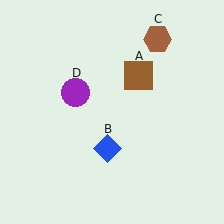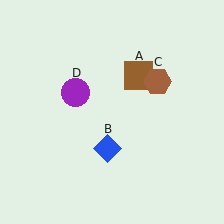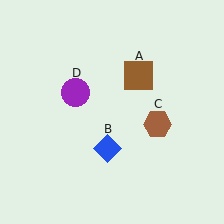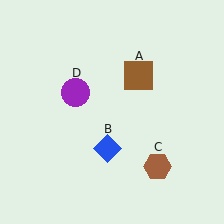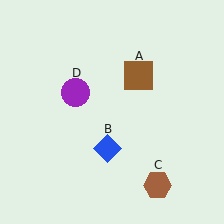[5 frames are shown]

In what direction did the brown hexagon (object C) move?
The brown hexagon (object C) moved down.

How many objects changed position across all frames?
1 object changed position: brown hexagon (object C).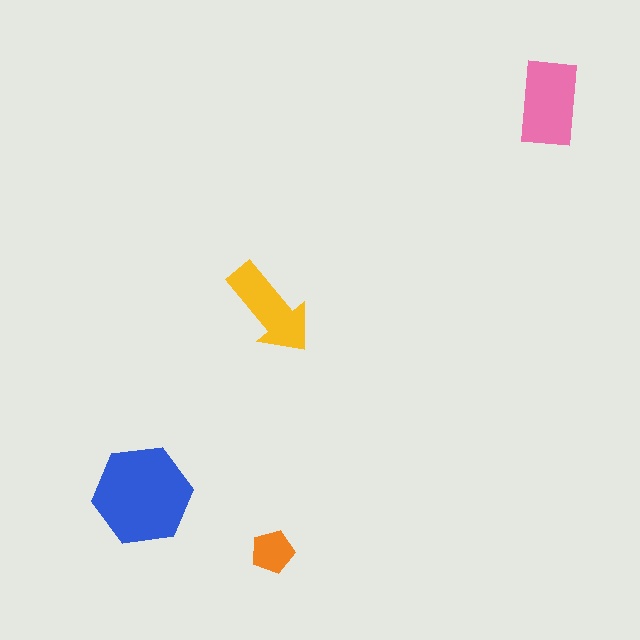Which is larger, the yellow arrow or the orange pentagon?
The yellow arrow.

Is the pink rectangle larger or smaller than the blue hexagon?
Smaller.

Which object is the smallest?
The orange pentagon.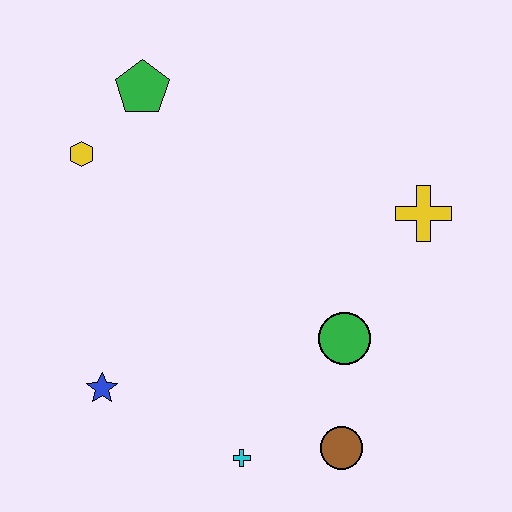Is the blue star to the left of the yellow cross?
Yes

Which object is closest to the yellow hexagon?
The green pentagon is closest to the yellow hexagon.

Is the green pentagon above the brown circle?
Yes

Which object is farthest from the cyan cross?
The green pentagon is farthest from the cyan cross.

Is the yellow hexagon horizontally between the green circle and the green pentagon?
No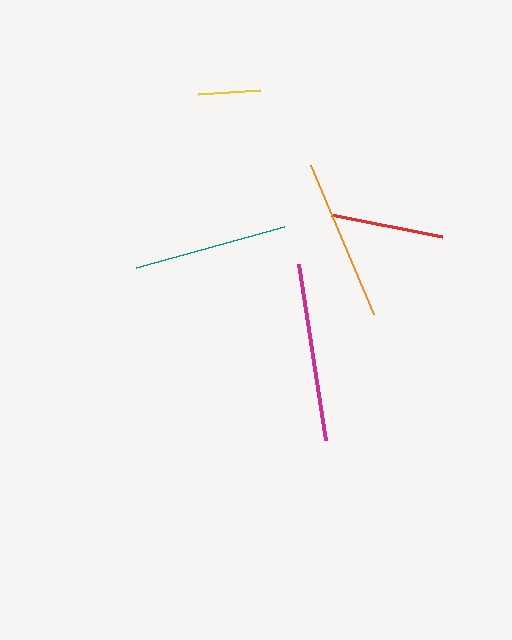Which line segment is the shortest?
The yellow line is the shortest at approximately 62 pixels.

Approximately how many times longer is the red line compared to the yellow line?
The red line is approximately 1.8 times the length of the yellow line.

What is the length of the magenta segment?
The magenta segment is approximately 177 pixels long.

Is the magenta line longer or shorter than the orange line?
The magenta line is longer than the orange line.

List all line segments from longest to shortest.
From longest to shortest: magenta, orange, teal, red, yellow.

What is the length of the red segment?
The red segment is approximately 113 pixels long.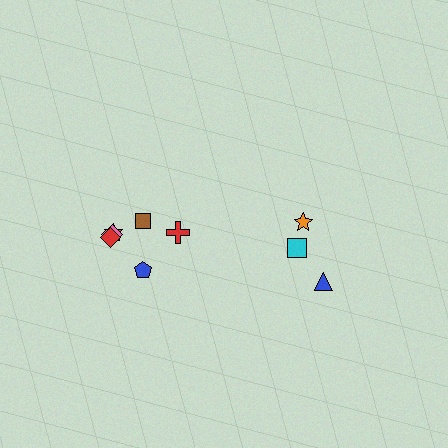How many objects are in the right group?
There are 3 objects.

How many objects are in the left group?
There are 6 objects.